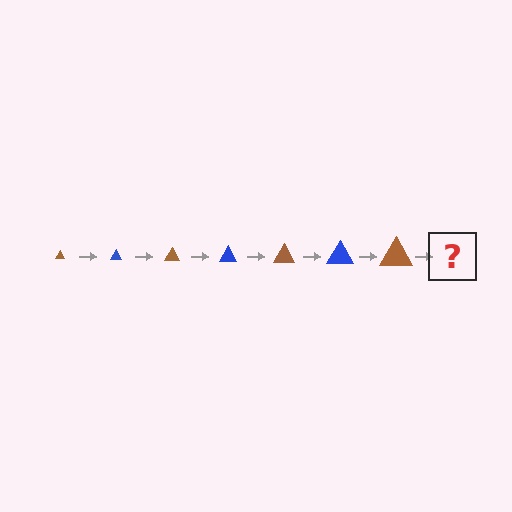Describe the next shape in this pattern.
It should be a blue triangle, larger than the previous one.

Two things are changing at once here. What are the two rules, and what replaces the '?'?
The two rules are that the triangle grows larger each step and the color cycles through brown and blue. The '?' should be a blue triangle, larger than the previous one.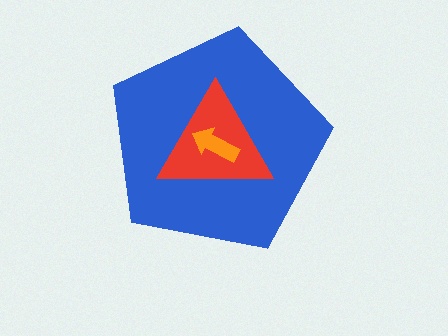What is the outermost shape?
The blue pentagon.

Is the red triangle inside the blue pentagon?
Yes.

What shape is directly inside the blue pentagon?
The red triangle.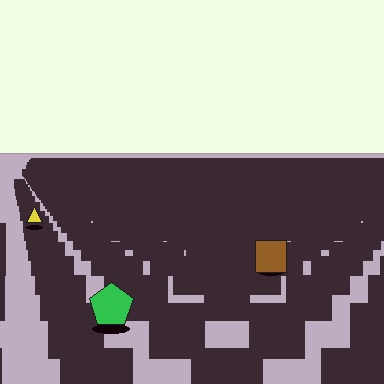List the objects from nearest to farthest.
From nearest to farthest: the green pentagon, the brown square, the yellow triangle.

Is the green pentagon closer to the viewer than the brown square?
Yes. The green pentagon is closer — you can tell from the texture gradient: the ground texture is coarser near it.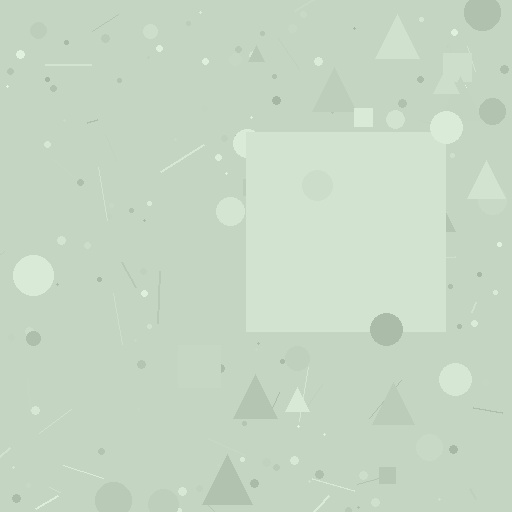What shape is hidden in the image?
A square is hidden in the image.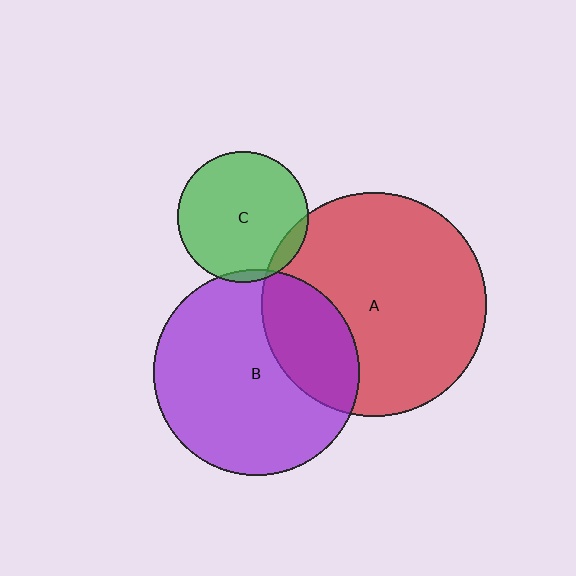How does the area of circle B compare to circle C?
Approximately 2.5 times.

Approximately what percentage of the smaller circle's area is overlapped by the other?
Approximately 5%.